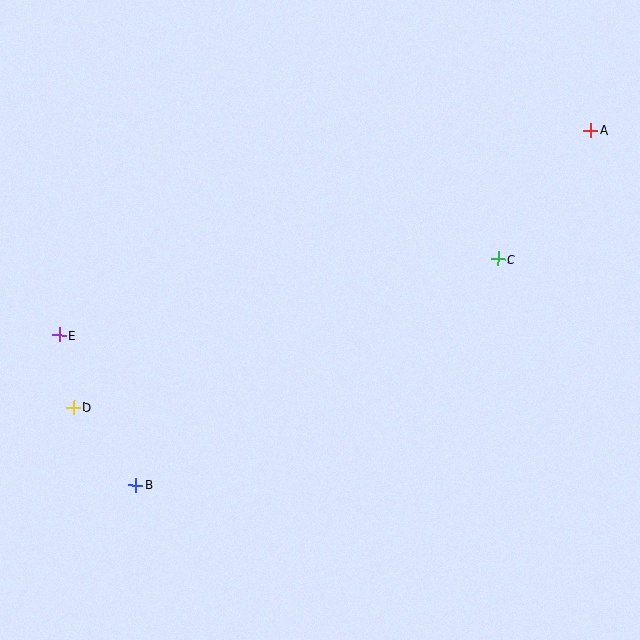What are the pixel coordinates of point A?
Point A is at (591, 130).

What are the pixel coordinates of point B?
Point B is at (136, 485).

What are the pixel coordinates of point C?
Point C is at (498, 259).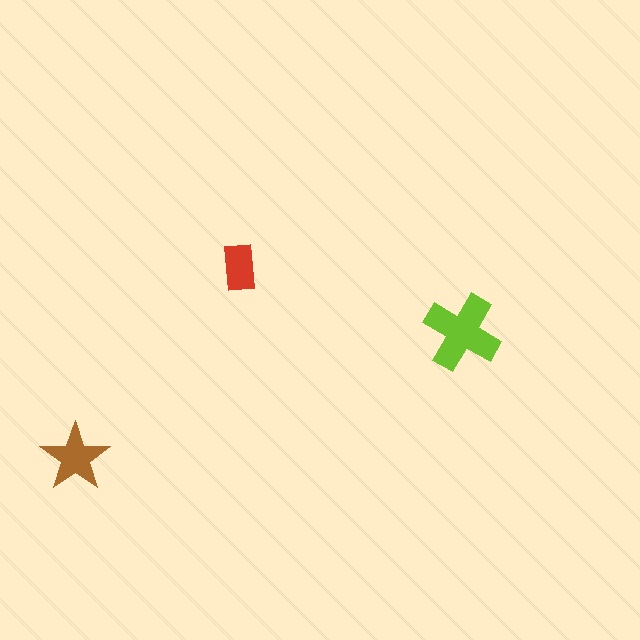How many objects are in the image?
There are 3 objects in the image.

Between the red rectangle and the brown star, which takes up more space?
The brown star.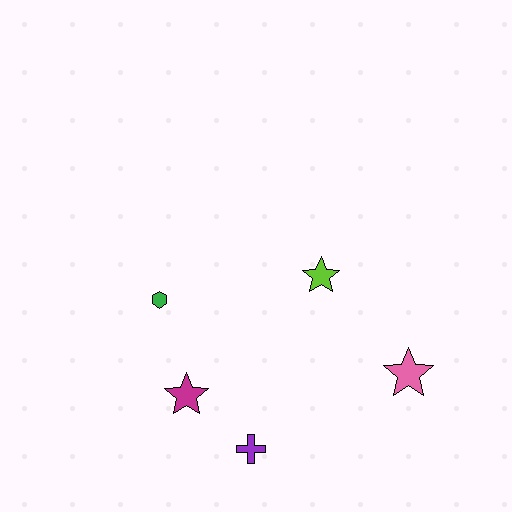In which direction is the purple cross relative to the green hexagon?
The purple cross is below the green hexagon.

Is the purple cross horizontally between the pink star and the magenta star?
Yes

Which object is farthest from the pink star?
The green hexagon is farthest from the pink star.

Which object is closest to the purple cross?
The magenta star is closest to the purple cross.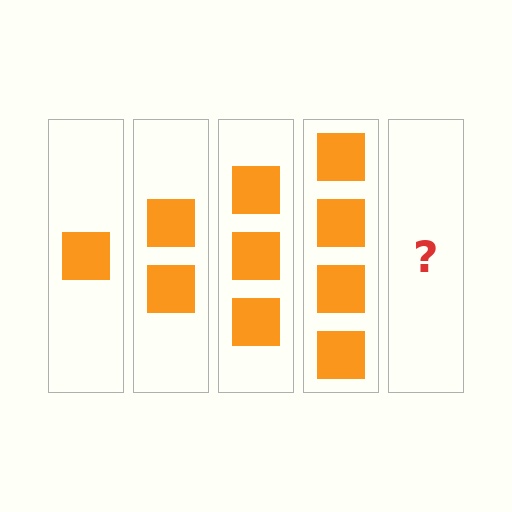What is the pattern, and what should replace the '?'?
The pattern is that each step adds one more square. The '?' should be 5 squares.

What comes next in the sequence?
The next element should be 5 squares.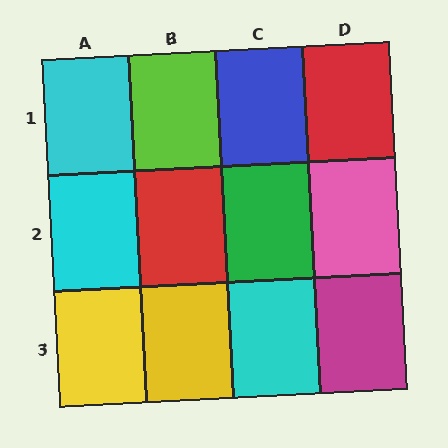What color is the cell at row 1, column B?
Lime.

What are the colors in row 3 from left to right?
Yellow, yellow, cyan, magenta.